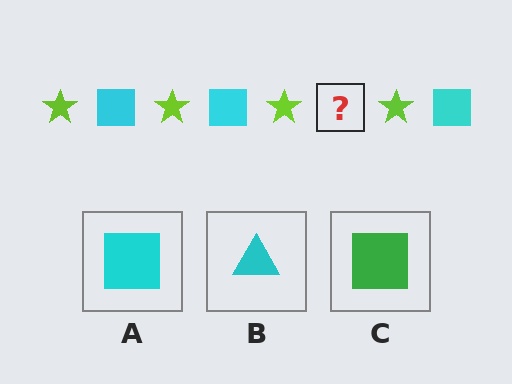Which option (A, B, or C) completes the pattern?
A.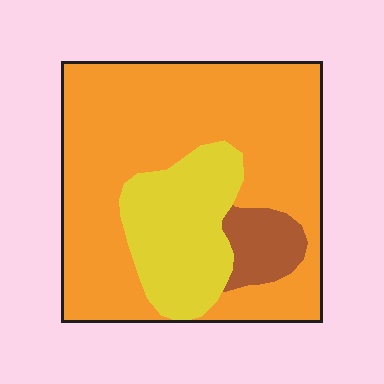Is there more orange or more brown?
Orange.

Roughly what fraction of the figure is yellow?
Yellow covers 23% of the figure.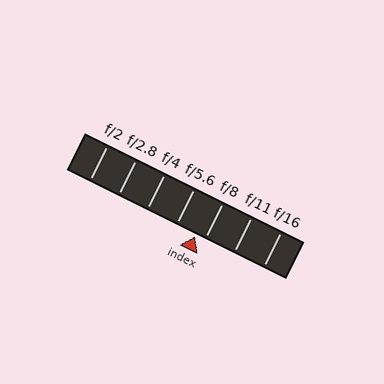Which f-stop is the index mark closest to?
The index mark is closest to f/8.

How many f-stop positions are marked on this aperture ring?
There are 7 f-stop positions marked.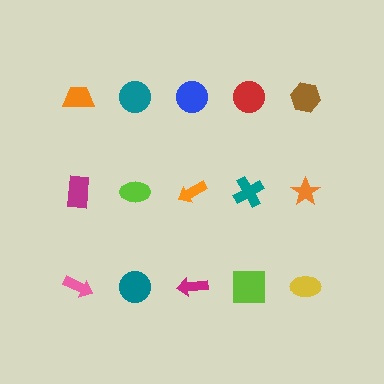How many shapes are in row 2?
5 shapes.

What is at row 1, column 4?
A red circle.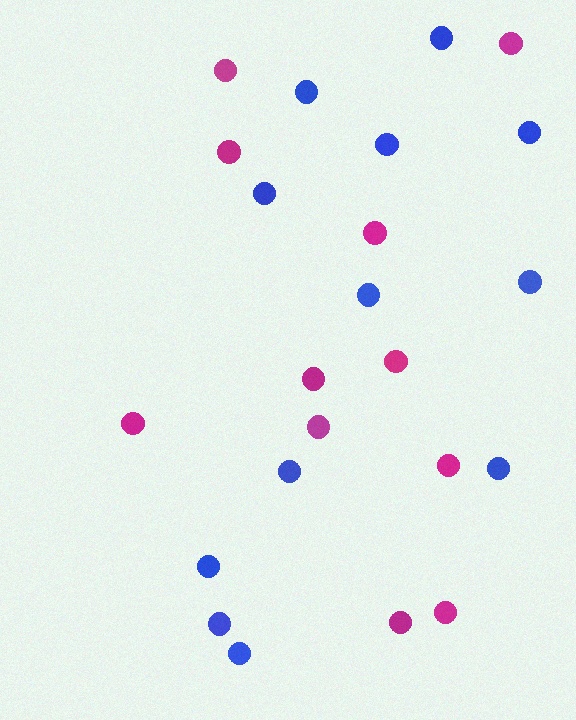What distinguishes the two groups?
There are 2 groups: one group of magenta circles (11) and one group of blue circles (12).